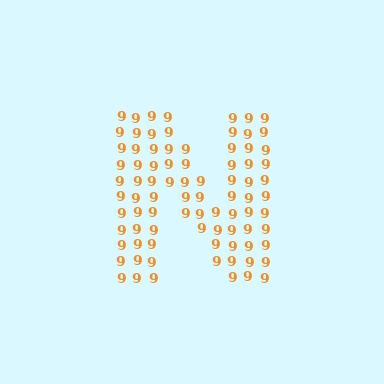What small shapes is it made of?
It is made of small digit 9's.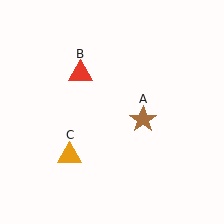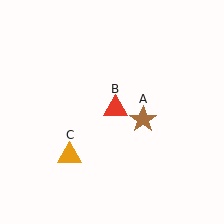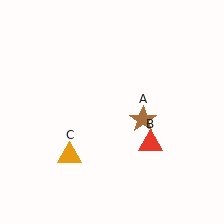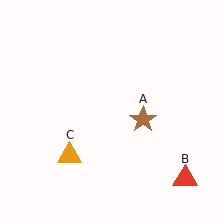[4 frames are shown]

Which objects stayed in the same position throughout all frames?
Brown star (object A) and orange triangle (object C) remained stationary.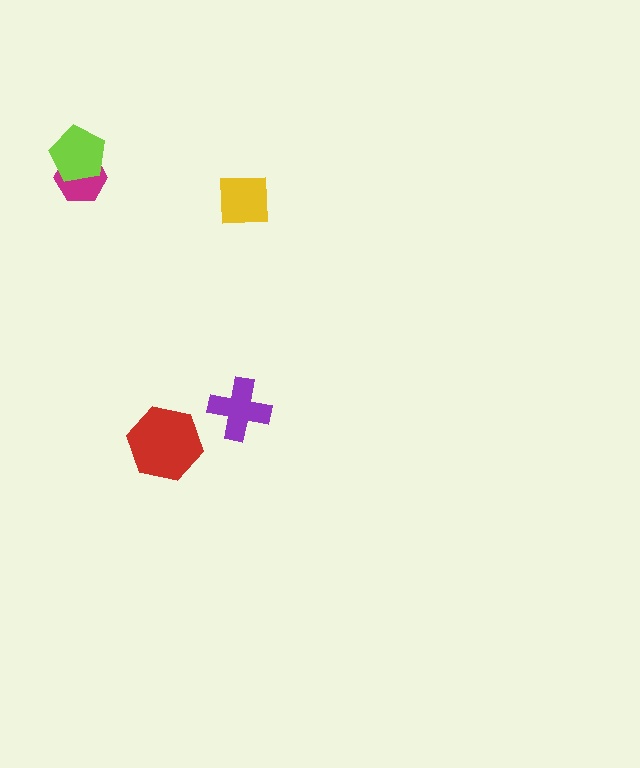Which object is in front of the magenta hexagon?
The lime pentagon is in front of the magenta hexagon.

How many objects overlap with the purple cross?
0 objects overlap with the purple cross.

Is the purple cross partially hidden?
No, no other shape covers it.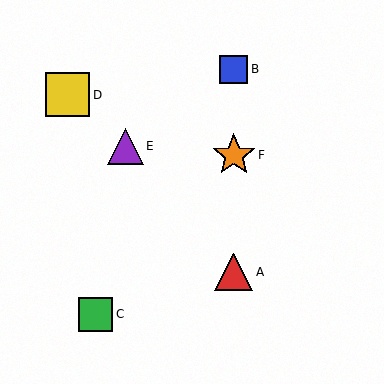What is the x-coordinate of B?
Object B is at x≈234.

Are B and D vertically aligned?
No, B is at x≈234 and D is at x≈68.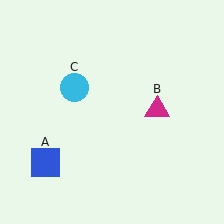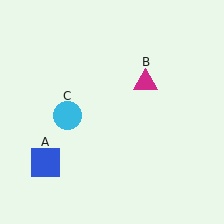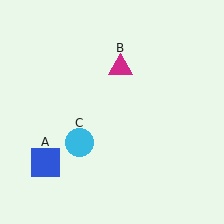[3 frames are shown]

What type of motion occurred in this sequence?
The magenta triangle (object B), cyan circle (object C) rotated counterclockwise around the center of the scene.